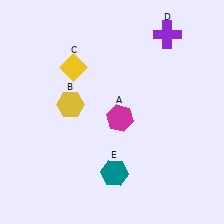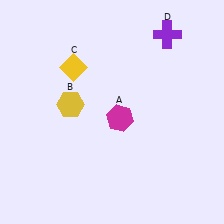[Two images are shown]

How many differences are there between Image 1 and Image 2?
There is 1 difference between the two images.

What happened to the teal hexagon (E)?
The teal hexagon (E) was removed in Image 2. It was in the bottom-right area of Image 1.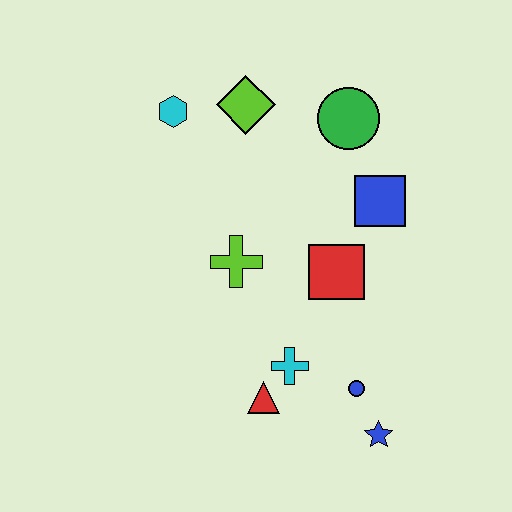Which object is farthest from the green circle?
The blue star is farthest from the green circle.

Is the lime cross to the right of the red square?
No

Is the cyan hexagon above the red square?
Yes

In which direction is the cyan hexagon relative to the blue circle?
The cyan hexagon is above the blue circle.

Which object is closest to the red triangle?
The cyan cross is closest to the red triangle.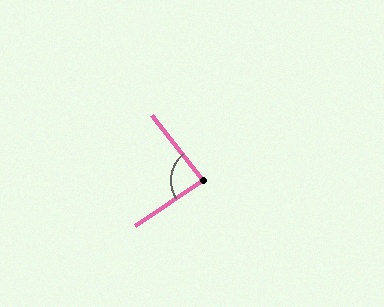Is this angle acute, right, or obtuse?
It is approximately a right angle.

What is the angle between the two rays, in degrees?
Approximately 85 degrees.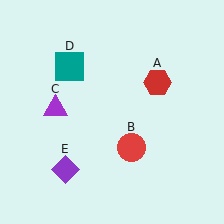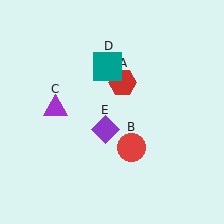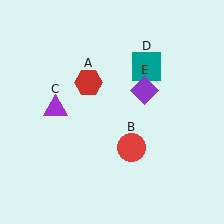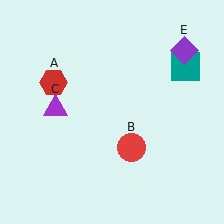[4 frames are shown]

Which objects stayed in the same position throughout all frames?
Red circle (object B) and purple triangle (object C) remained stationary.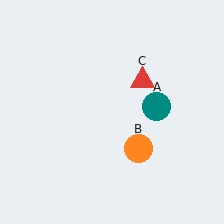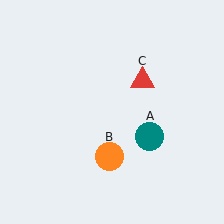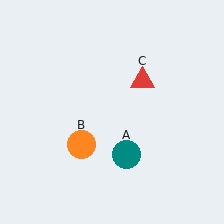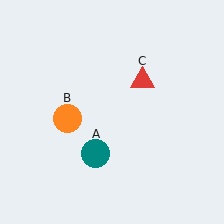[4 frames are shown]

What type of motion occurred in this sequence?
The teal circle (object A), orange circle (object B) rotated clockwise around the center of the scene.